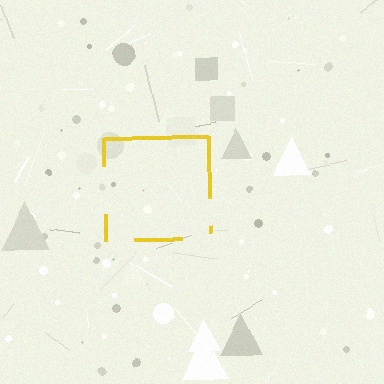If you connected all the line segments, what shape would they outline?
They would outline a square.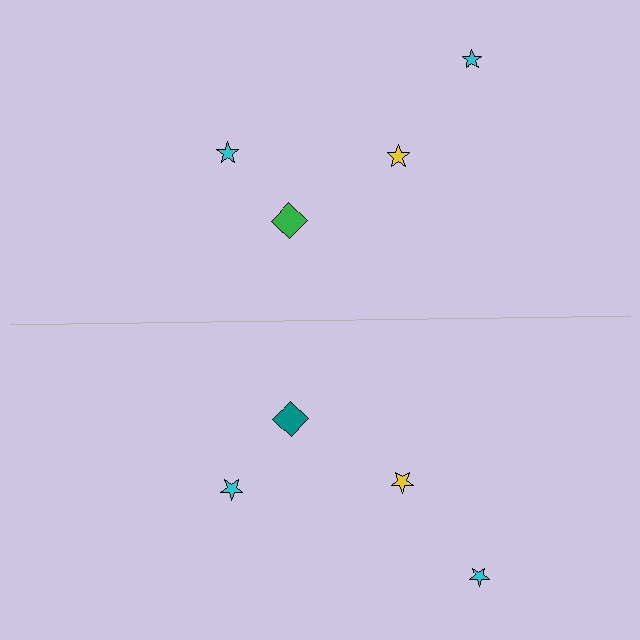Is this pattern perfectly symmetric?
No, the pattern is not perfectly symmetric. The teal diamond on the bottom side breaks the symmetry — its mirror counterpart is green.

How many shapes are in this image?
There are 8 shapes in this image.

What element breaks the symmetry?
The teal diamond on the bottom side breaks the symmetry — its mirror counterpart is green.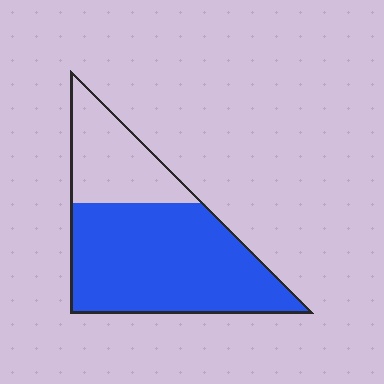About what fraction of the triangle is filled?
About two thirds (2/3).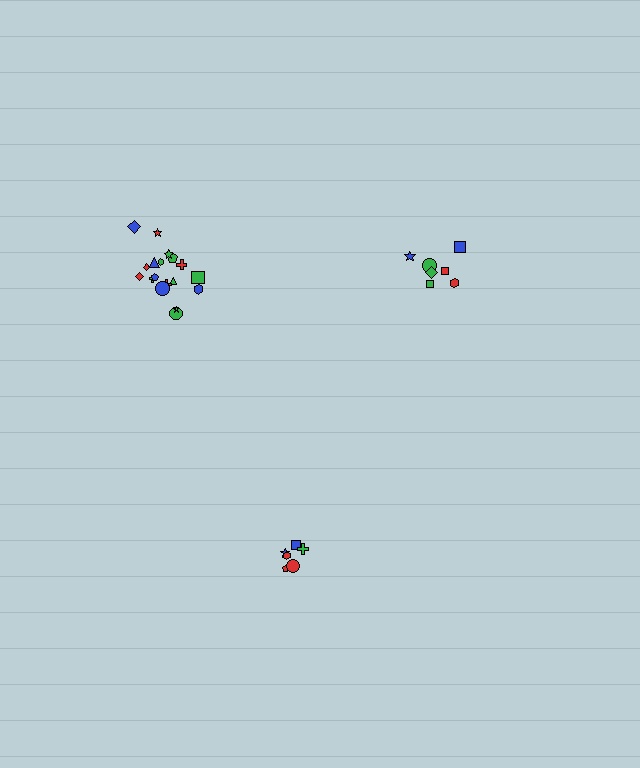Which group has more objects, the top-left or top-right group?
The top-left group.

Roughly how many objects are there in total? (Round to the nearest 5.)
Roughly 30 objects in total.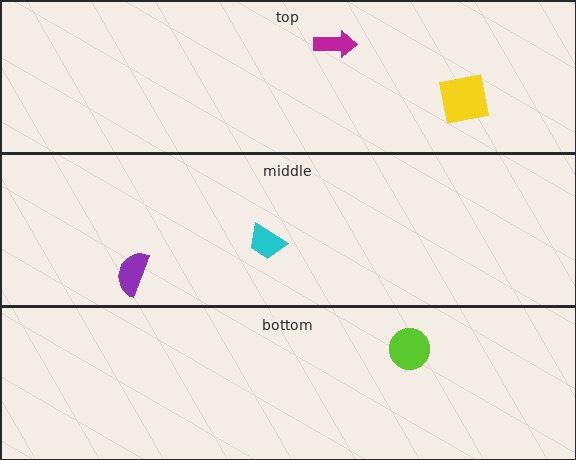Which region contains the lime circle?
The bottom region.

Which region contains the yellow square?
The top region.